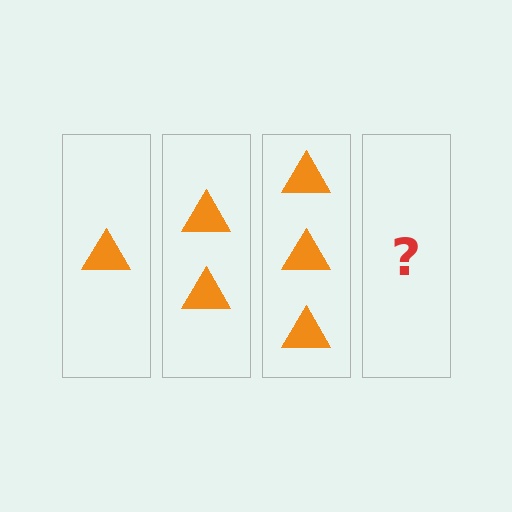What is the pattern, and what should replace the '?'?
The pattern is that each step adds one more triangle. The '?' should be 4 triangles.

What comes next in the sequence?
The next element should be 4 triangles.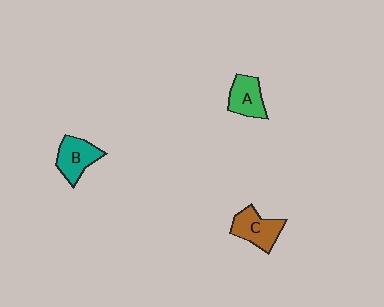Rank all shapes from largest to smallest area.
From largest to smallest: C (brown), B (teal), A (green).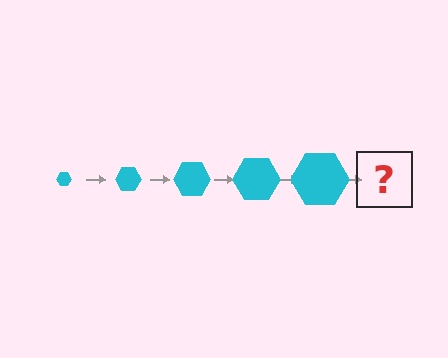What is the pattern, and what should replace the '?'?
The pattern is that the hexagon gets progressively larger each step. The '?' should be a cyan hexagon, larger than the previous one.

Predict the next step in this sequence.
The next step is a cyan hexagon, larger than the previous one.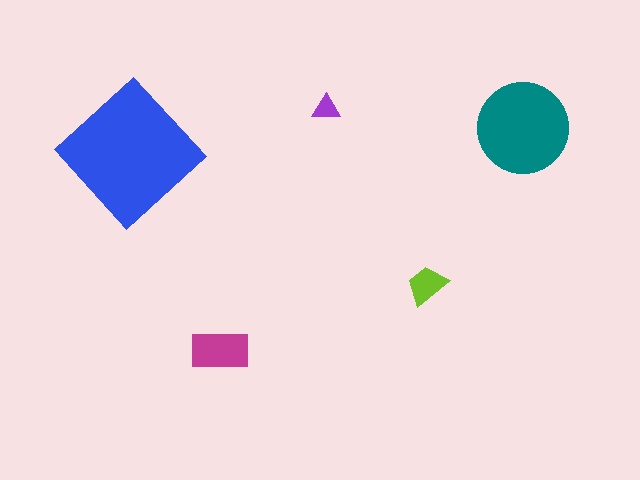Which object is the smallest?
The purple triangle.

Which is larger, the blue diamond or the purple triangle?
The blue diamond.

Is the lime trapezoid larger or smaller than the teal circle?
Smaller.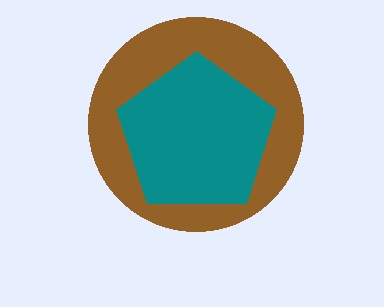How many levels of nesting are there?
2.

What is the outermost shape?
The brown circle.